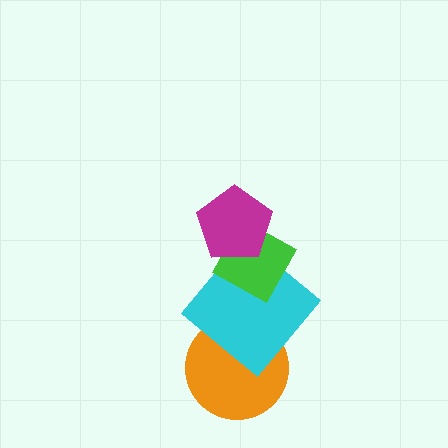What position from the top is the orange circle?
The orange circle is 4th from the top.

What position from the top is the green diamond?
The green diamond is 2nd from the top.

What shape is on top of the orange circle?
The cyan diamond is on top of the orange circle.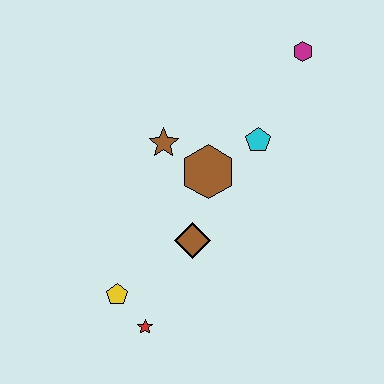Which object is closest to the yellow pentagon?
The red star is closest to the yellow pentagon.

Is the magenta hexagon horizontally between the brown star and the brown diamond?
No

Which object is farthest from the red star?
The magenta hexagon is farthest from the red star.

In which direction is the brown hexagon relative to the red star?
The brown hexagon is above the red star.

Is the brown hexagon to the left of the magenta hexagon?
Yes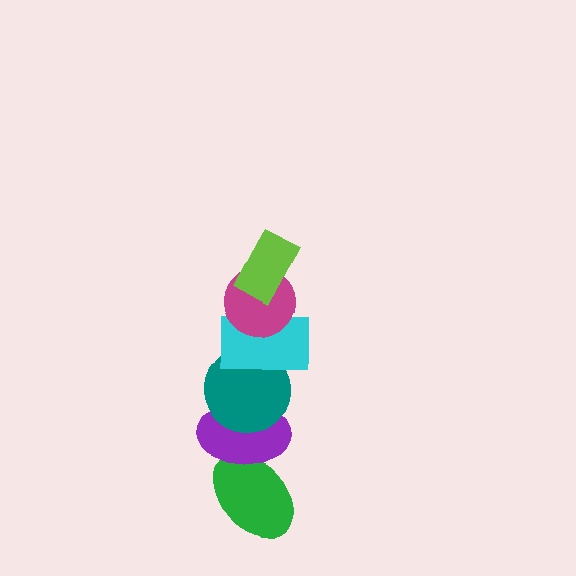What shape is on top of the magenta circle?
The lime rectangle is on top of the magenta circle.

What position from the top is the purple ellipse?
The purple ellipse is 5th from the top.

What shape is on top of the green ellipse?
The purple ellipse is on top of the green ellipse.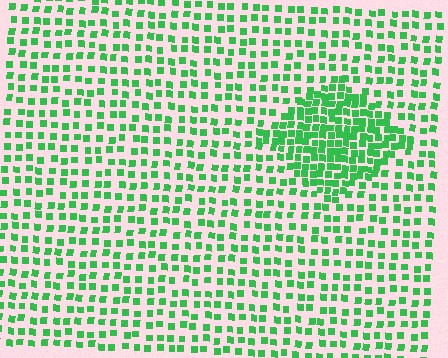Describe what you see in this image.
The image contains small green elements arranged at two different densities. A diamond-shaped region is visible where the elements are more densely packed than the surrounding area.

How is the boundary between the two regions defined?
The boundary is defined by a change in element density (approximately 2.1x ratio). All elements are the same color, size, and shape.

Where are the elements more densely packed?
The elements are more densely packed inside the diamond boundary.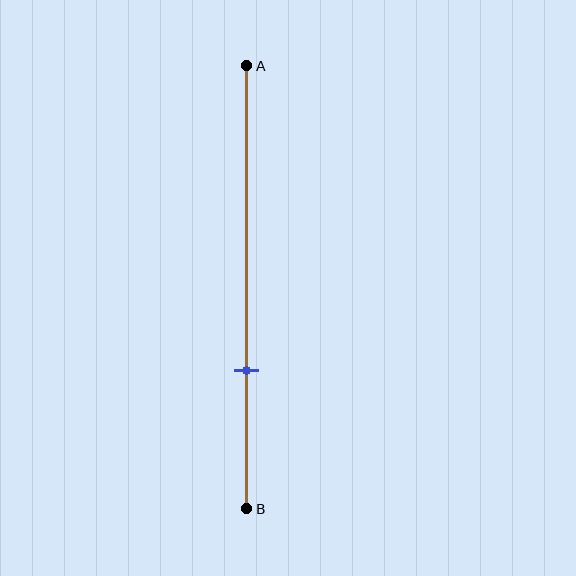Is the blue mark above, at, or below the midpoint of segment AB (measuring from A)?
The blue mark is below the midpoint of segment AB.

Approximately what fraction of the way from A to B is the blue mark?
The blue mark is approximately 70% of the way from A to B.